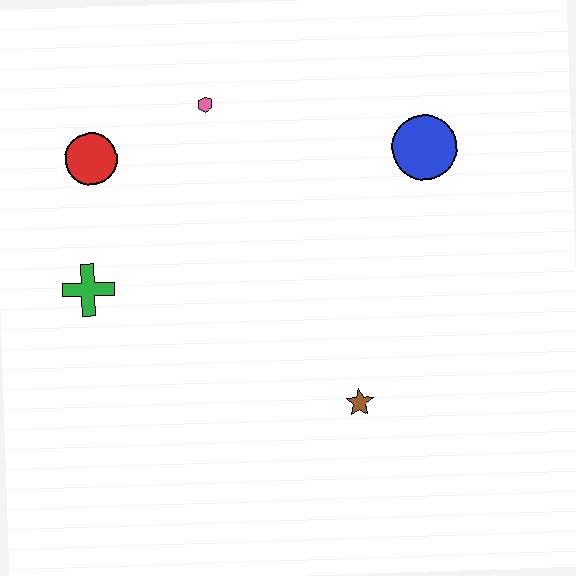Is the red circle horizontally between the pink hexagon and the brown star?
No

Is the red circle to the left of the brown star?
Yes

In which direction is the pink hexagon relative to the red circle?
The pink hexagon is to the right of the red circle.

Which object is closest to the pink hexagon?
The red circle is closest to the pink hexagon.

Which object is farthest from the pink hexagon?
The brown star is farthest from the pink hexagon.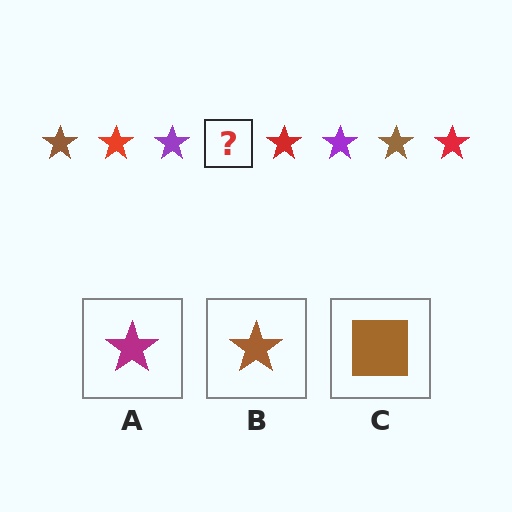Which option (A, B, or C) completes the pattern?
B.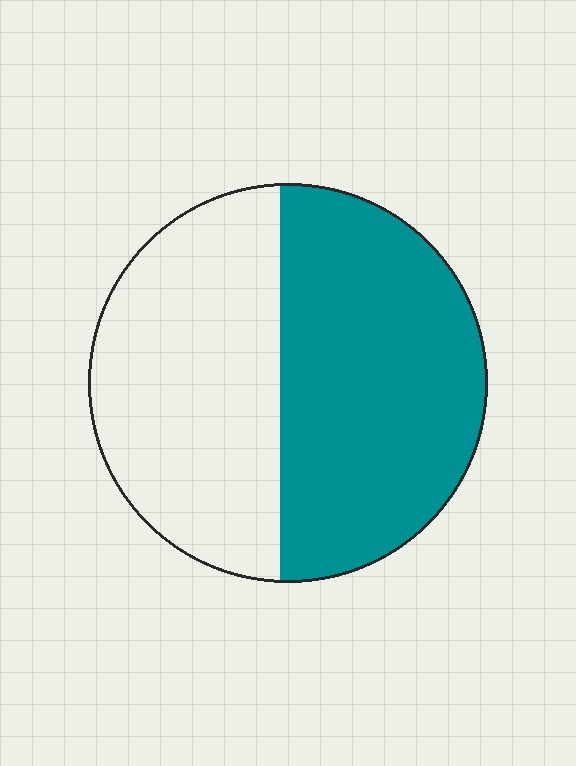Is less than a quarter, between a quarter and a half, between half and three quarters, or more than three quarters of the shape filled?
Between half and three quarters.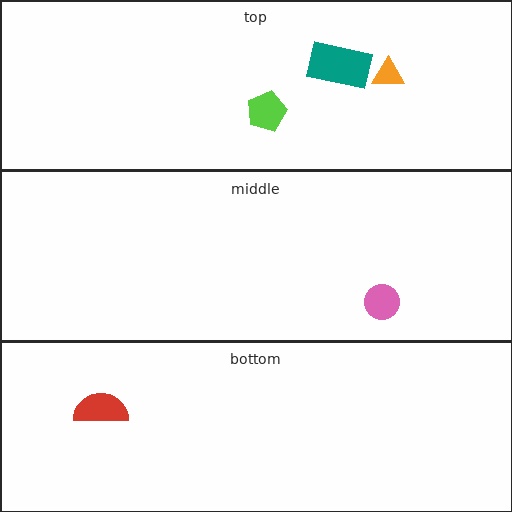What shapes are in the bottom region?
The red semicircle.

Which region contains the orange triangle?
The top region.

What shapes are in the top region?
The lime pentagon, the orange triangle, the teal rectangle.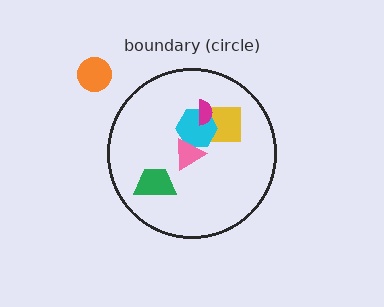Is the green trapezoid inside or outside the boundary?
Inside.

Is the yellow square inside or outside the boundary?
Inside.